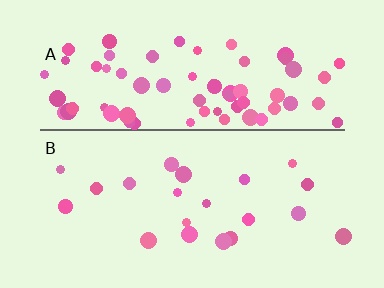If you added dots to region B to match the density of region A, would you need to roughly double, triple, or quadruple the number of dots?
Approximately triple.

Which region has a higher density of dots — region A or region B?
A (the top).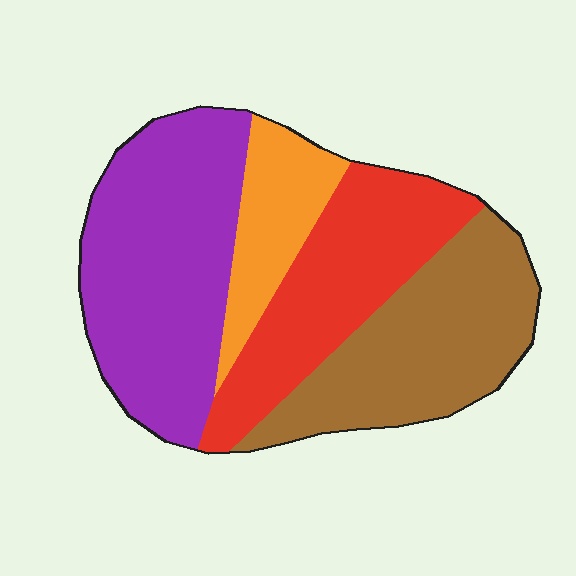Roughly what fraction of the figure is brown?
Brown covers around 30% of the figure.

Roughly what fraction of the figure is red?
Red covers roughly 25% of the figure.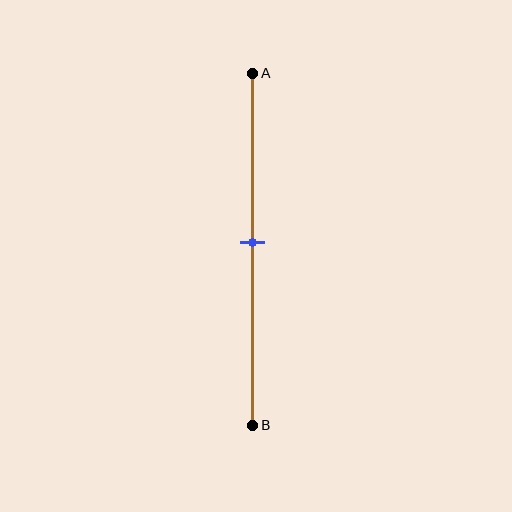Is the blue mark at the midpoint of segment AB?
Yes, the mark is approximately at the midpoint.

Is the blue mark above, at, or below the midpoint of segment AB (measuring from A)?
The blue mark is approximately at the midpoint of segment AB.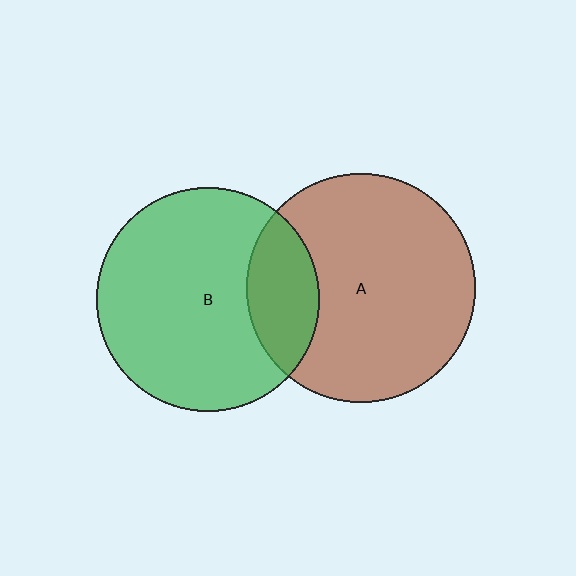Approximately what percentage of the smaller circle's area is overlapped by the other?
Approximately 20%.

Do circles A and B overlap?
Yes.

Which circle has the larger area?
Circle A (brown).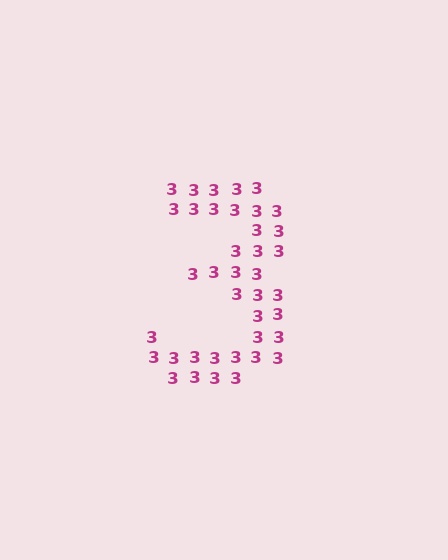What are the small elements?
The small elements are digit 3's.